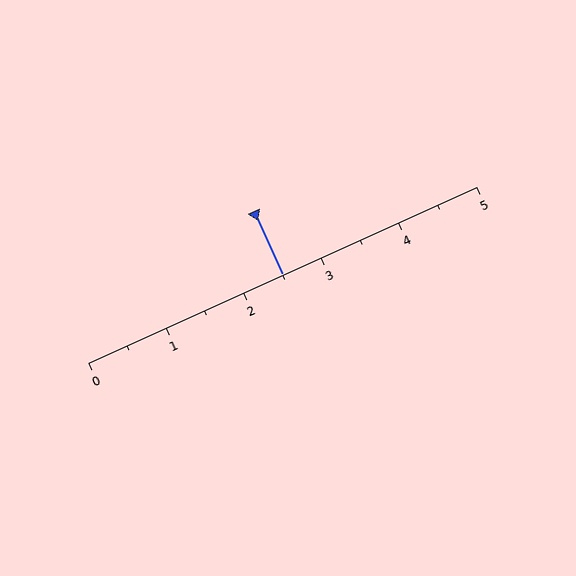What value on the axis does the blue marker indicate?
The marker indicates approximately 2.5.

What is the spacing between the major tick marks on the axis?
The major ticks are spaced 1 apart.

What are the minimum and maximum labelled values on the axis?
The axis runs from 0 to 5.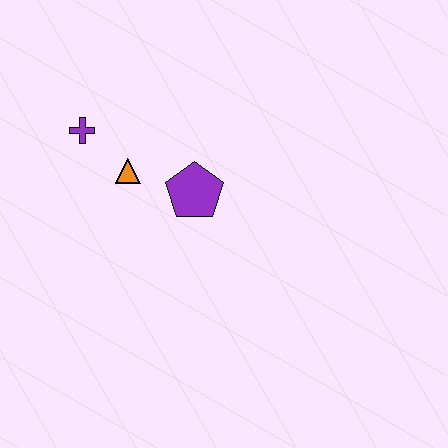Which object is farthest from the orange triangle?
The purple pentagon is farthest from the orange triangle.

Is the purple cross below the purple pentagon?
No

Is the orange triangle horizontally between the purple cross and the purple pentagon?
Yes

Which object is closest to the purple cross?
The orange triangle is closest to the purple cross.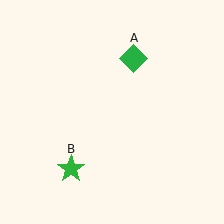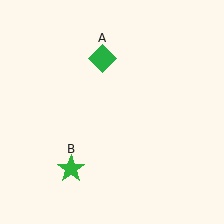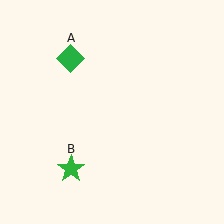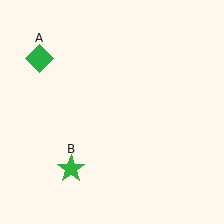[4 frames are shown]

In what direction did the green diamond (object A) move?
The green diamond (object A) moved left.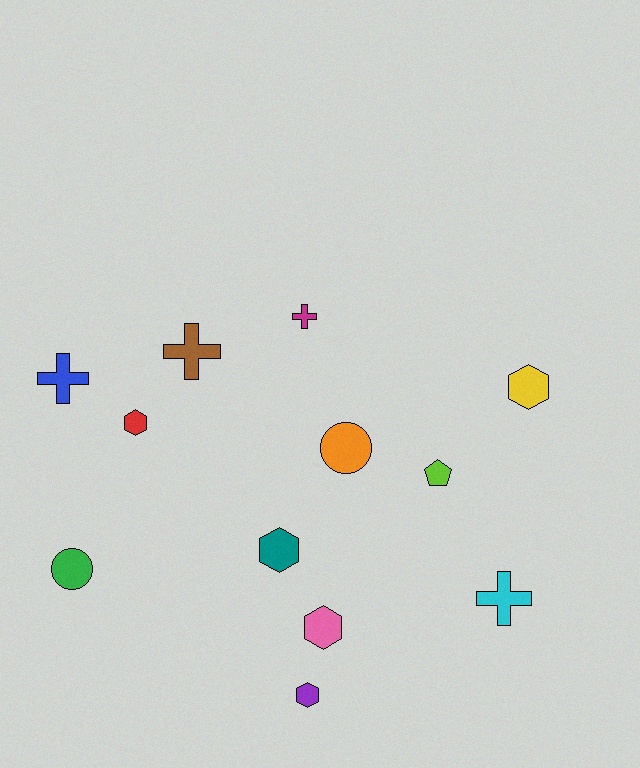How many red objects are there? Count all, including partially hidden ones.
There is 1 red object.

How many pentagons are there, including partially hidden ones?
There is 1 pentagon.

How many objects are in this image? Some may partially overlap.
There are 12 objects.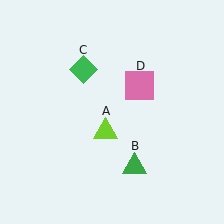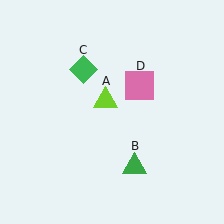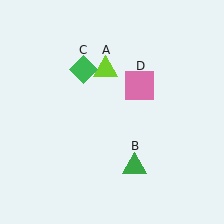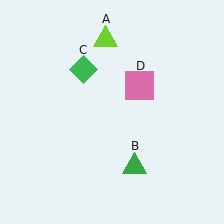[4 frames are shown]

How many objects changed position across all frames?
1 object changed position: lime triangle (object A).